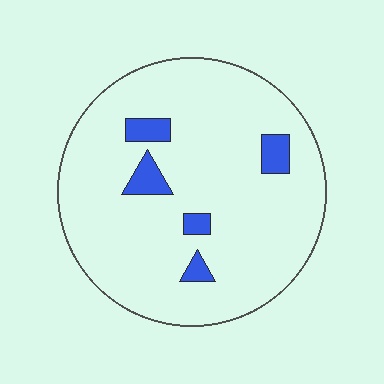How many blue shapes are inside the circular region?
5.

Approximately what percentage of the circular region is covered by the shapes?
Approximately 10%.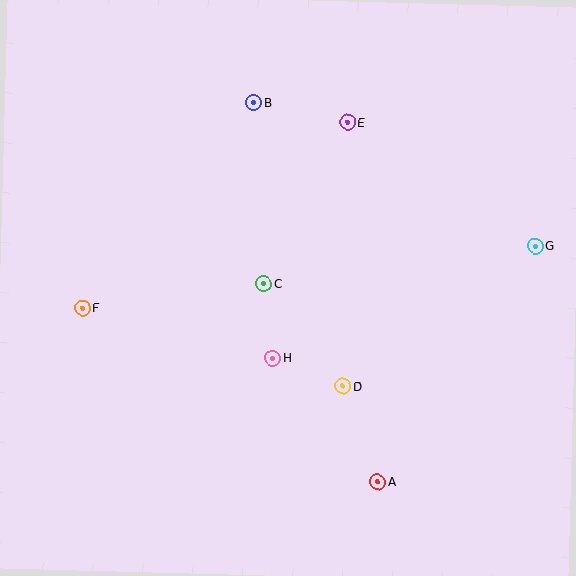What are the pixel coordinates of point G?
Point G is at (536, 246).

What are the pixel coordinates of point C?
Point C is at (264, 284).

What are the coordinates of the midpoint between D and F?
The midpoint between D and F is at (213, 347).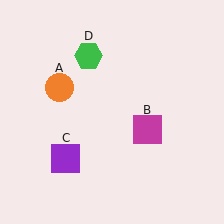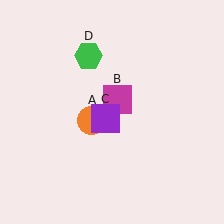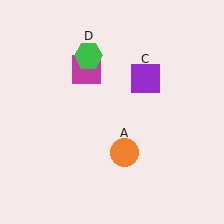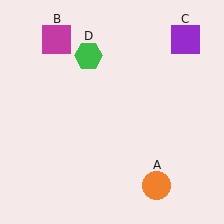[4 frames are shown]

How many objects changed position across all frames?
3 objects changed position: orange circle (object A), magenta square (object B), purple square (object C).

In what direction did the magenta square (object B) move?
The magenta square (object B) moved up and to the left.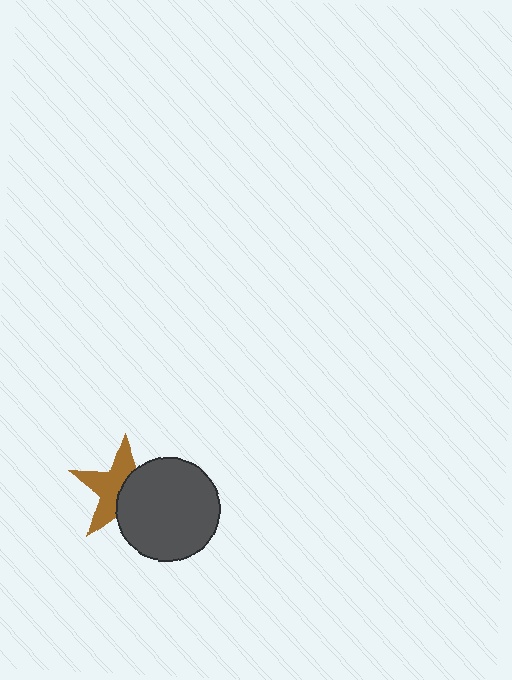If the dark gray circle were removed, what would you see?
You would see the complete brown star.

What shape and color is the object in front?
The object in front is a dark gray circle.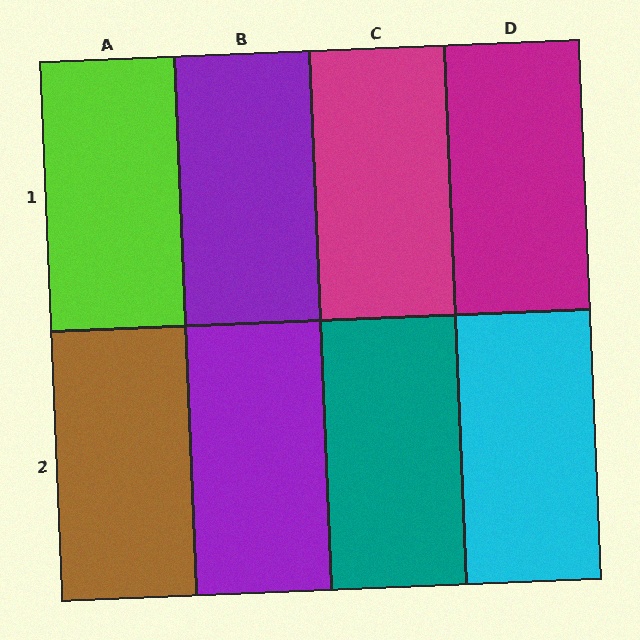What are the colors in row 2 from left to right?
Brown, purple, teal, cyan.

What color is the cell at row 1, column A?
Lime.